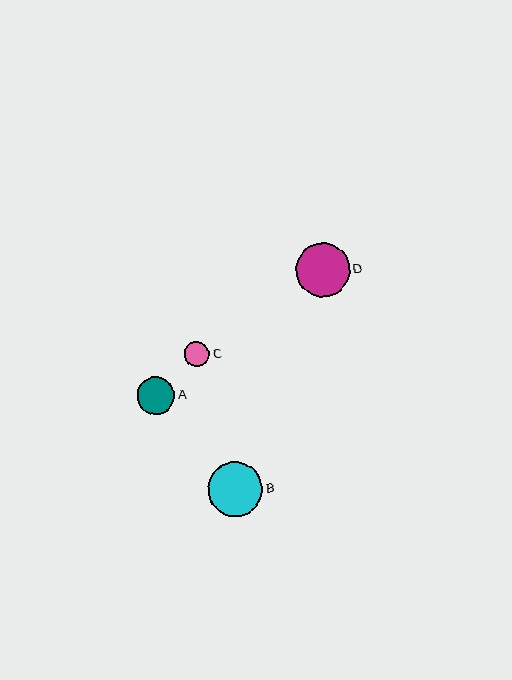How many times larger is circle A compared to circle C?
Circle A is approximately 1.5 times the size of circle C.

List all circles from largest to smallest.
From largest to smallest: B, D, A, C.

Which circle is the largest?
Circle B is the largest with a size of approximately 54 pixels.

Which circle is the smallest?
Circle C is the smallest with a size of approximately 25 pixels.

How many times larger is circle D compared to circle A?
Circle D is approximately 1.4 times the size of circle A.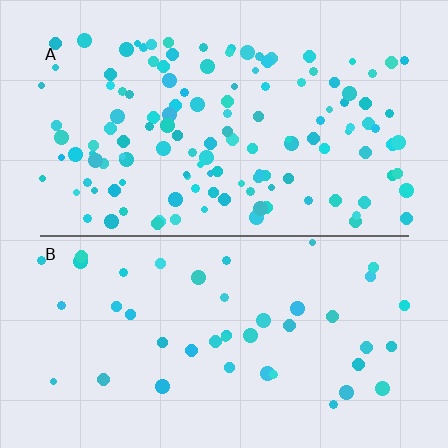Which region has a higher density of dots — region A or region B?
A (the top).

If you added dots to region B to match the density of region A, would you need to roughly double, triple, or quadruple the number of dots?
Approximately triple.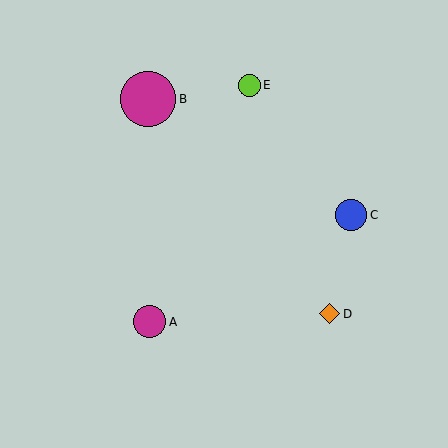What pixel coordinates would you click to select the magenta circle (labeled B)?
Click at (148, 99) to select the magenta circle B.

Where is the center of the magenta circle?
The center of the magenta circle is at (150, 322).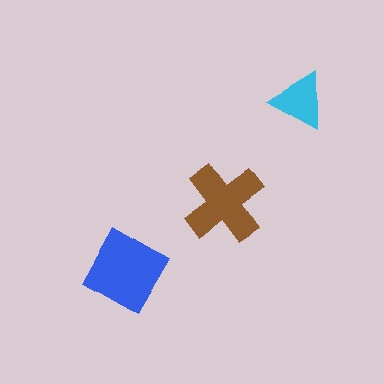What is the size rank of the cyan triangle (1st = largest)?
3rd.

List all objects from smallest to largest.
The cyan triangle, the brown cross, the blue square.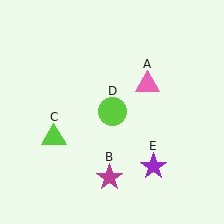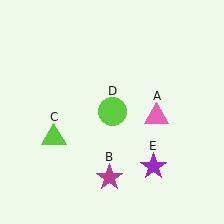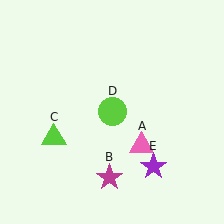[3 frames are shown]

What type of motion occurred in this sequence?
The pink triangle (object A) rotated clockwise around the center of the scene.